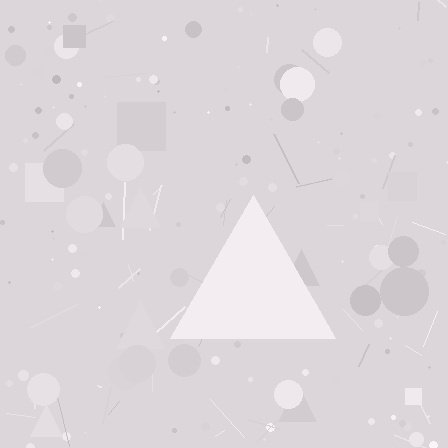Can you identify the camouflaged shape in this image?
The camouflaged shape is a triangle.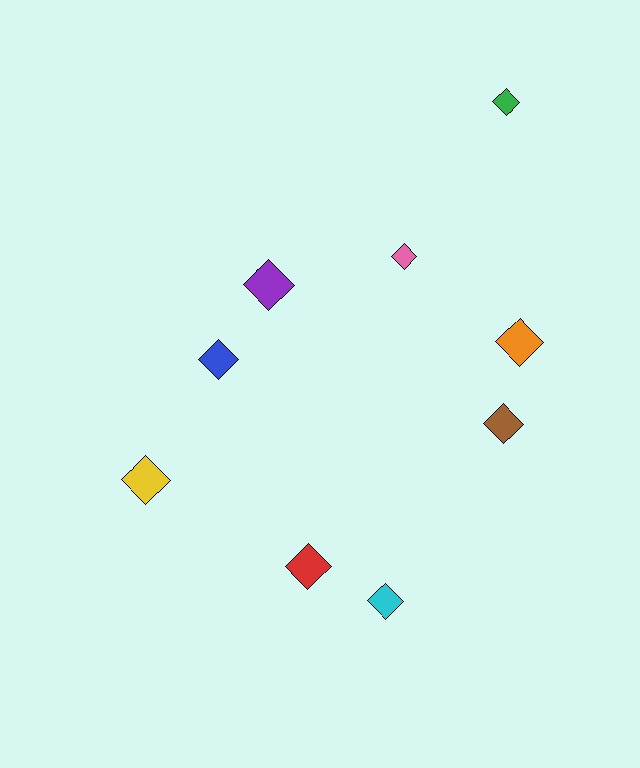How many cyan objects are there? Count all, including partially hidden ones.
There is 1 cyan object.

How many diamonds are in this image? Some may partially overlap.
There are 9 diamonds.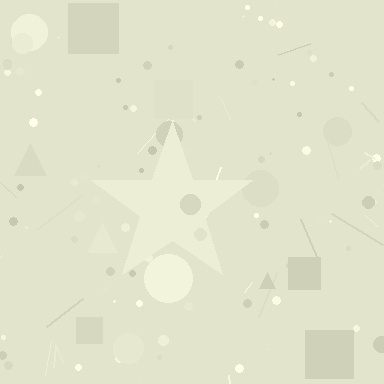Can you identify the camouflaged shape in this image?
The camouflaged shape is a star.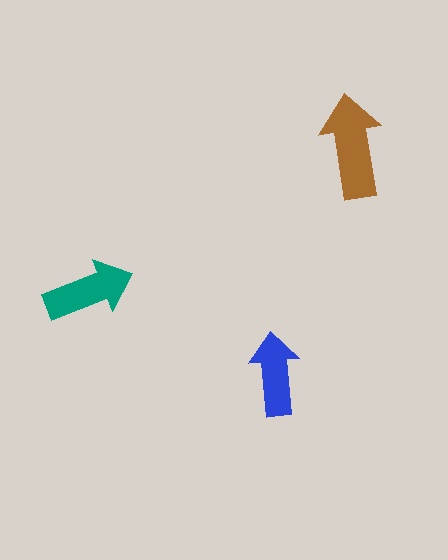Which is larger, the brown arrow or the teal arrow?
The brown one.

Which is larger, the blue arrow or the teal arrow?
The teal one.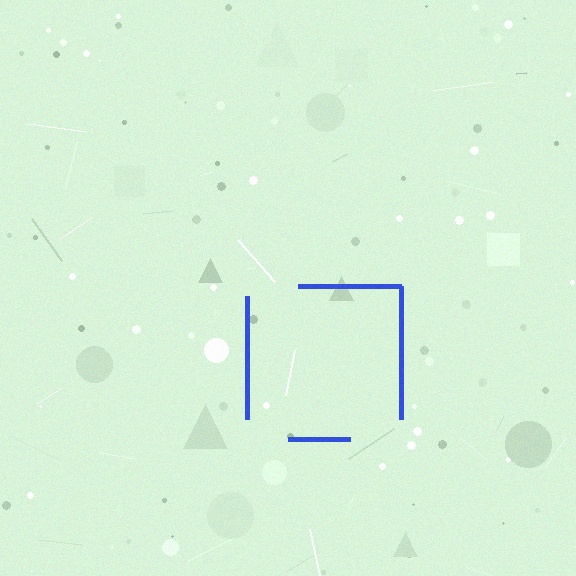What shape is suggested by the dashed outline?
The dashed outline suggests a square.